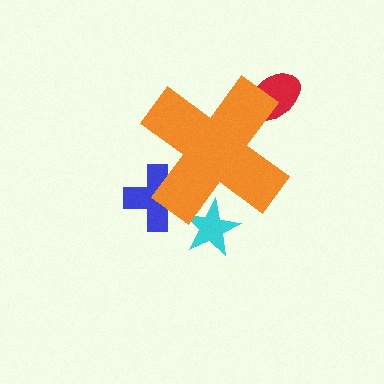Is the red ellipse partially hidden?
Yes, the red ellipse is partially hidden behind the orange cross.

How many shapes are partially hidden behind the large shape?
3 shapes are partially hidden.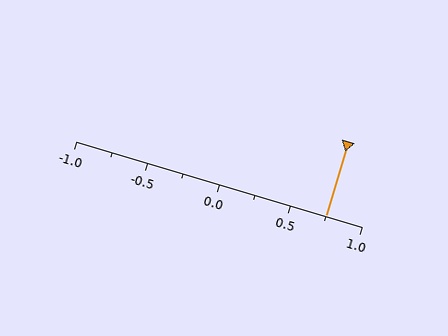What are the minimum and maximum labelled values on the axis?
The axis runs from -1.0 to 1.0.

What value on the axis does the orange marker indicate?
The marker indicates approximately 0.75.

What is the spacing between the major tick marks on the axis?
The major ticks are spaced 0.5 apart.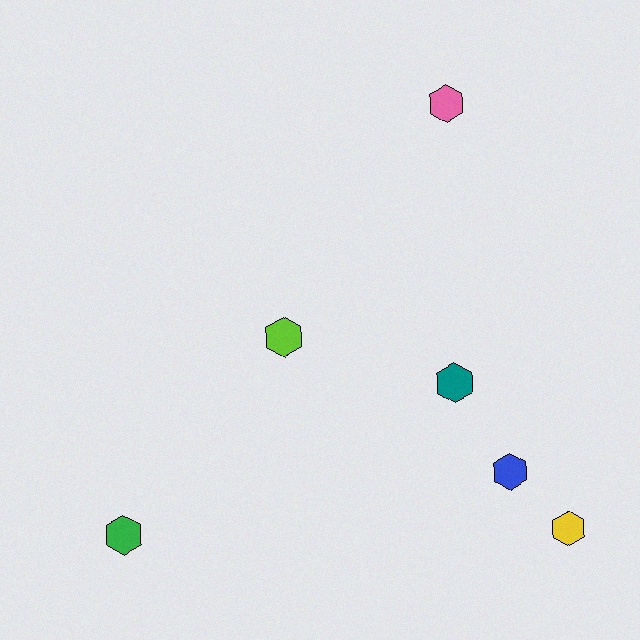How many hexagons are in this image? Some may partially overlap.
There are 6 hexagons.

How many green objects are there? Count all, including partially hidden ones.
There is 1 green object.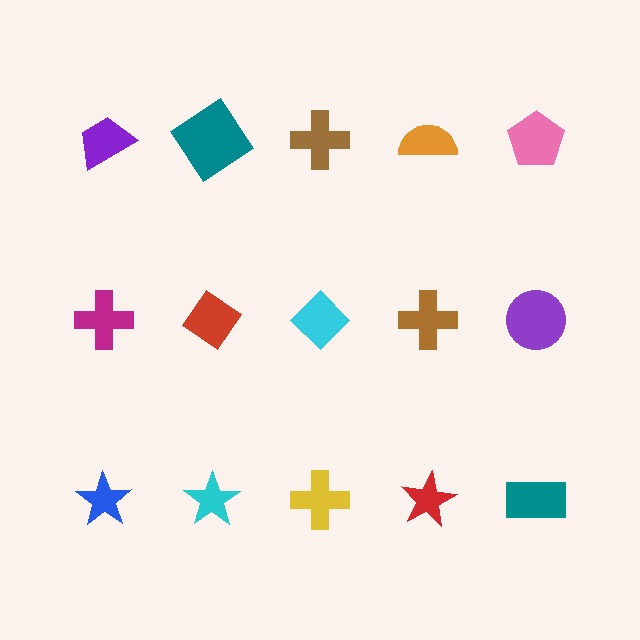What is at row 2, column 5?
A purple circle.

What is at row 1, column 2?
A teal diamond.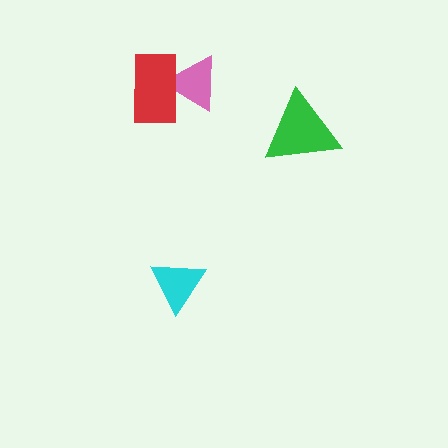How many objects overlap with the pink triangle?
1 object overlaps with the pink triangle.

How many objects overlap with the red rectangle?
1 object overlaps with the red rectangle.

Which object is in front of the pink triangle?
The red rectangle is in front of the pink triangle.